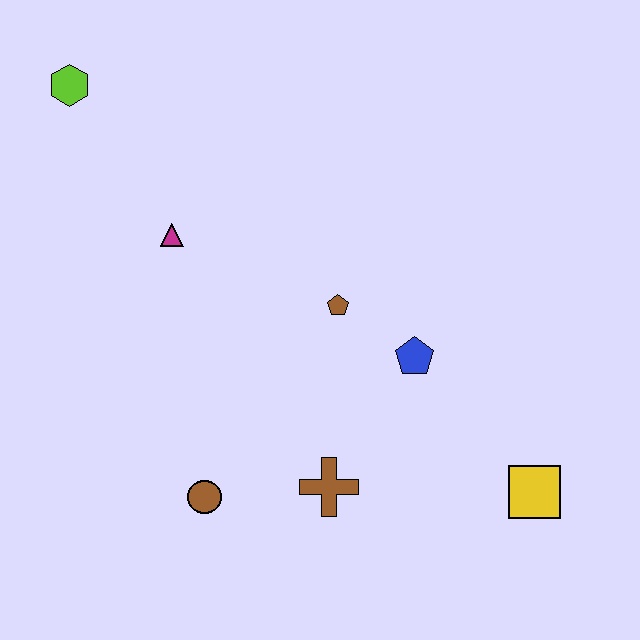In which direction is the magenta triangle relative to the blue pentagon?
The magenta triangle is to the left of the blue pentagon.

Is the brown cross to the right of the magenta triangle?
Yes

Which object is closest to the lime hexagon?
The magenta triangle is closest to the lime hexagon.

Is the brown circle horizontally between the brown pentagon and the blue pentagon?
No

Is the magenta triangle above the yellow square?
Yes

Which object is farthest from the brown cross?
The lime hexagon is farthest from the brown cross.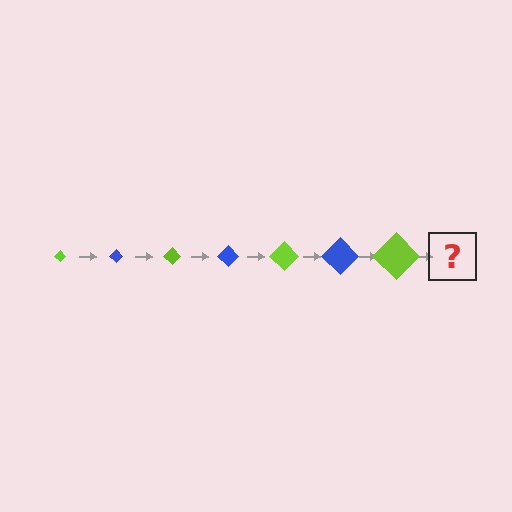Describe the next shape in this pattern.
It should be a blue diamond, larger than the previous one.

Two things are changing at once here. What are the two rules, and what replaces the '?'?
The two rules are that the diamond grows larger each step and the color cycles through lime and blue. The '?' should be a blue diamond, larger than the previous one.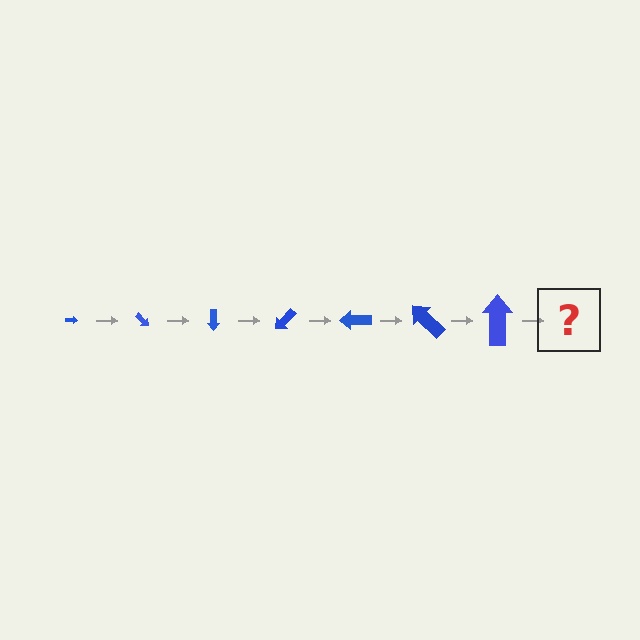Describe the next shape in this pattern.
It should be an arrow, larger than the previous one and rotated 315 degrees from the start.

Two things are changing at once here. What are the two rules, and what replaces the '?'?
The two rules are that the arrow grows larger each step and it rotates 45 degrees each step. The '?' should be an arrow, larger than the previous one and rotated 315 degrees from the start.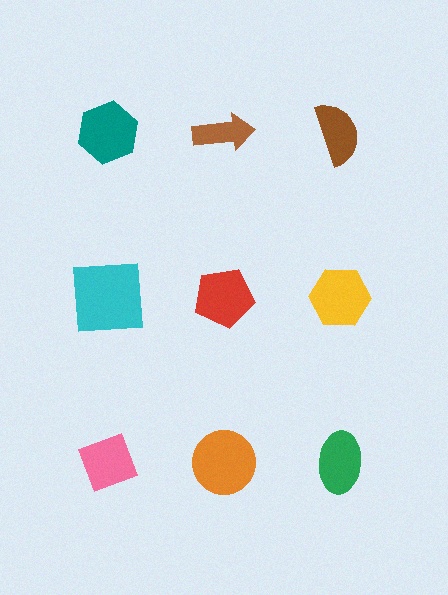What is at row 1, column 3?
A brown semicircle.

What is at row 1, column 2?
A brown arrow.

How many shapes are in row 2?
3 shapes.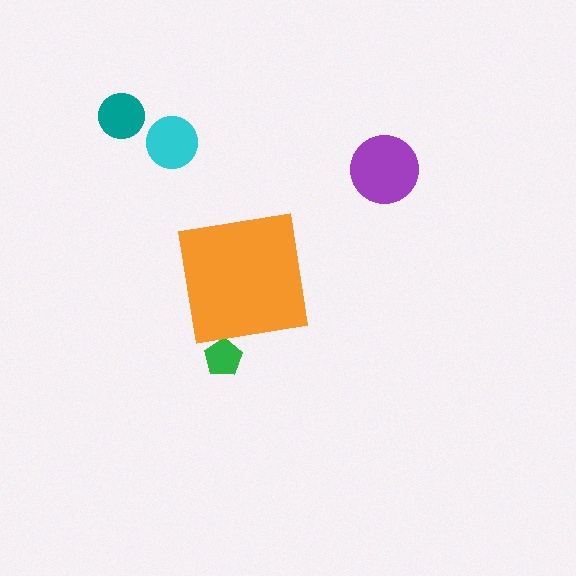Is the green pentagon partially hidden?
Yes, the green pentagon is partially hidden behind the orange square.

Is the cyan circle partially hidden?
No, the cyan circle is fully visible.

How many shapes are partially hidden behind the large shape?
1 shape is partially hidden.